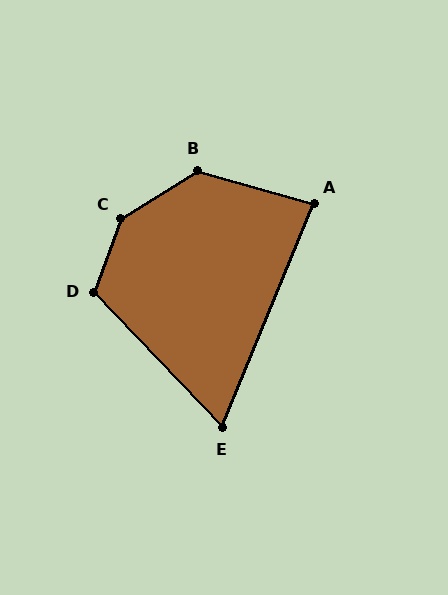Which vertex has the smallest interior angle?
E, at approximately 66 degrees.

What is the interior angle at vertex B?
Approximately 132 degrees (obtuse).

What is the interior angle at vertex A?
Approximately 84 degrees (acute).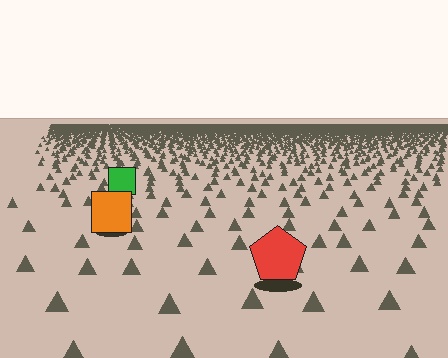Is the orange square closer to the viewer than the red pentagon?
No. The red pentagon is closer — you can tell from the texture gradient: the ground texture is coarser near it.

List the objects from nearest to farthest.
From nearest to farthest: the red pentagon, the orange square, the green square.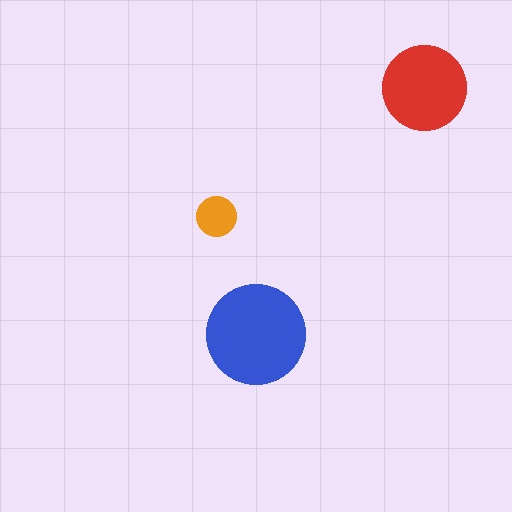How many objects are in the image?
There are 3 objects in the image.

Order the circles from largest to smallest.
the blue one, the red one, the orange one.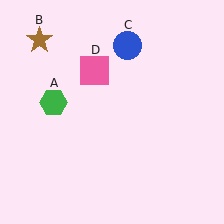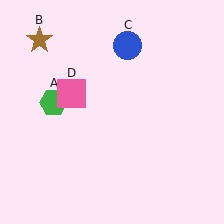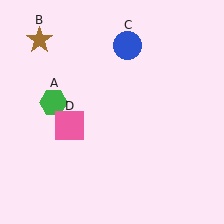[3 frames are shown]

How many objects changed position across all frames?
1 object changed position: pink square (object D).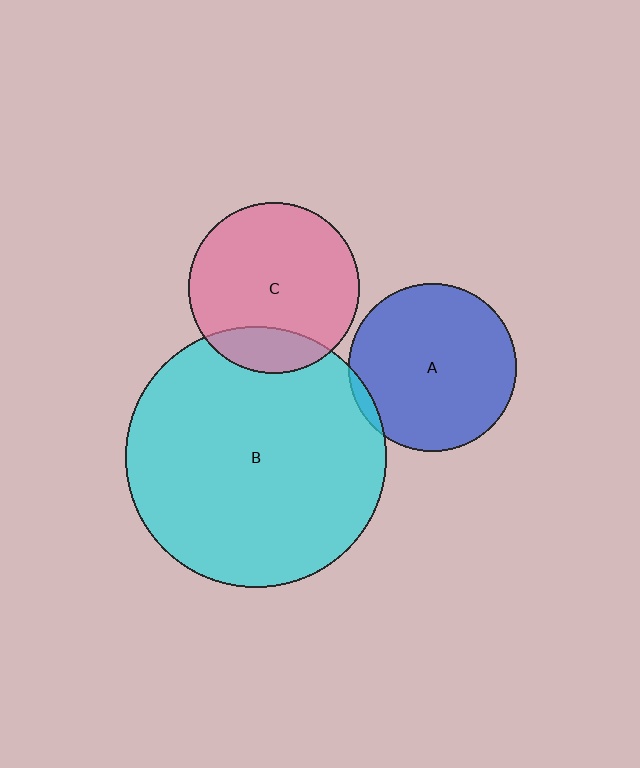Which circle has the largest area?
Circle B (cyan).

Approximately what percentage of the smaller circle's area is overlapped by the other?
Approximately 20%.